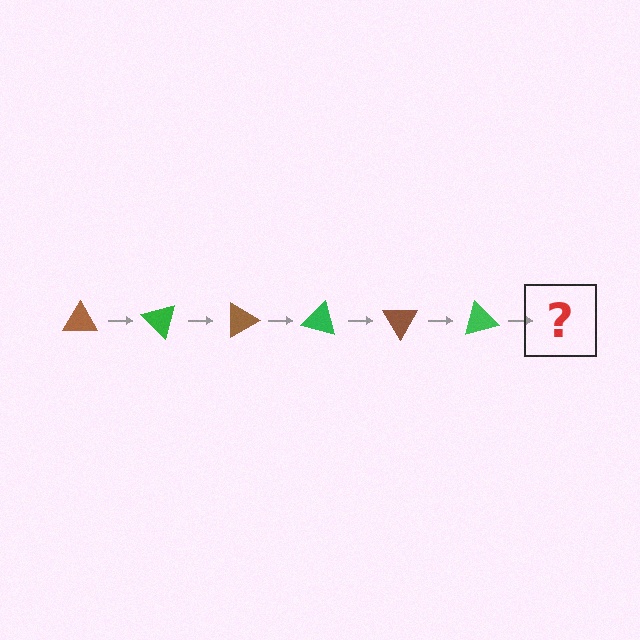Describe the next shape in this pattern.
It should be a brown triangle, rotated 270 degrees from the start.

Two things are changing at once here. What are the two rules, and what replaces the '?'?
The two rules are that it rotates 45 degrees each step and the color cycles through brown and green. The '?' should be a brown triangle, rotated 270 degrees from the start.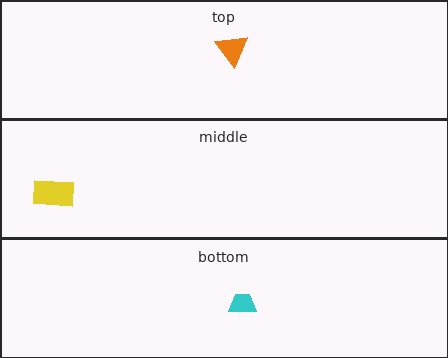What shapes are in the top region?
The orange triangle.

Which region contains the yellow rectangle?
The middle region.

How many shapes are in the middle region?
1.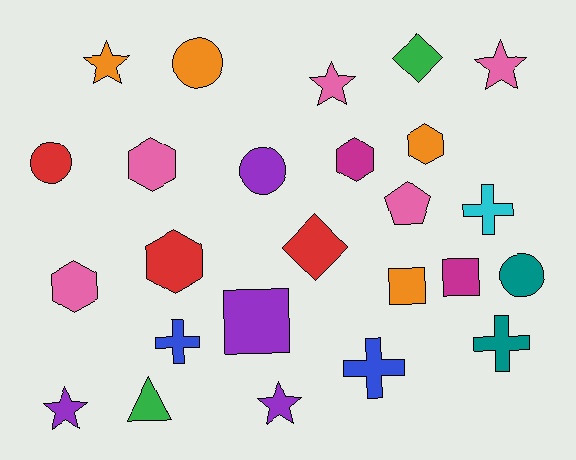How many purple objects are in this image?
There are 4 purple objects.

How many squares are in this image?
There are 3 squares.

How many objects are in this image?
There are 25 objects.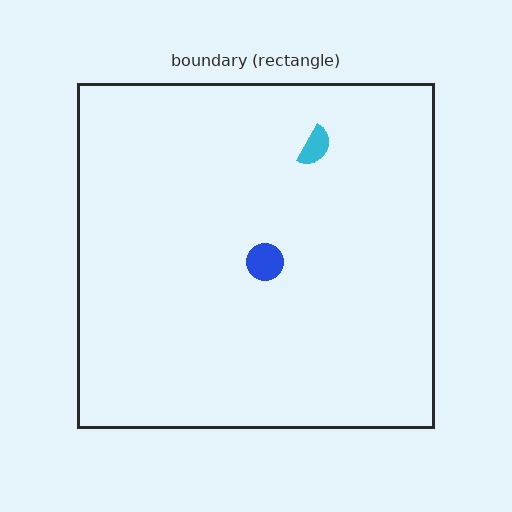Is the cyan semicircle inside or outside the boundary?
Inside.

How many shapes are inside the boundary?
2 inside, 0 outside.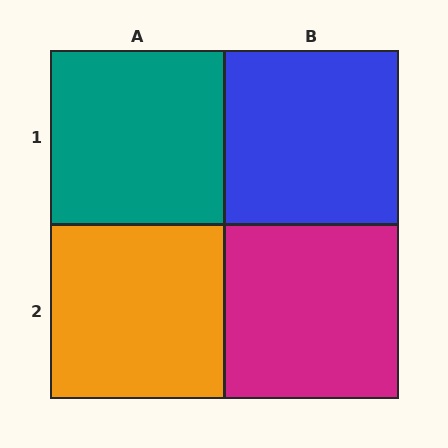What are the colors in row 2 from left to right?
Orange, magenta.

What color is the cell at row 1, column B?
Blue.